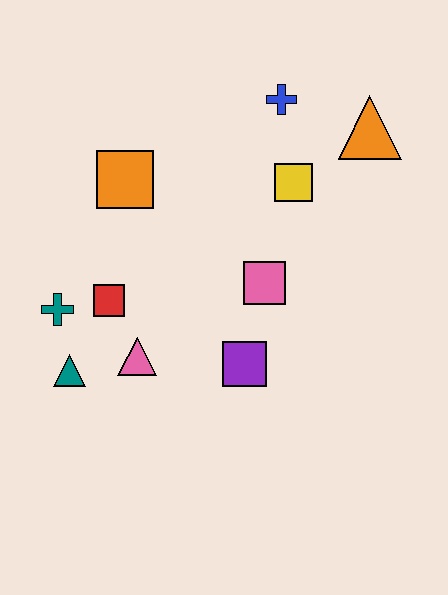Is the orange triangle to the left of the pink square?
No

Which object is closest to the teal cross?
The red square is closest to the teal cross.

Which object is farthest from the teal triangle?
The orange triangle is farthest from the teal triangle.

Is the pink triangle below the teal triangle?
No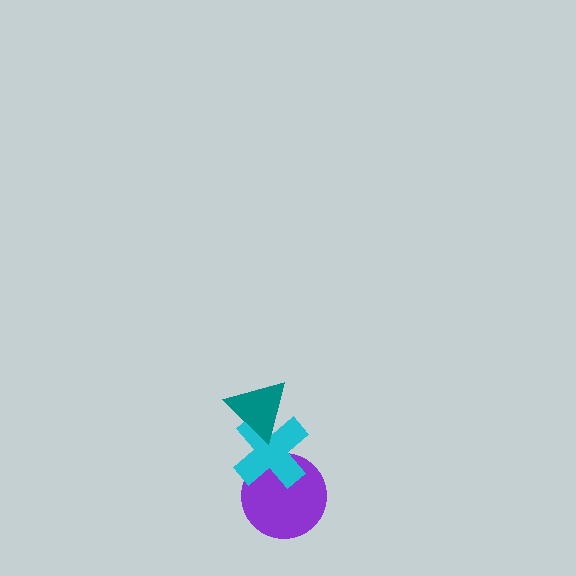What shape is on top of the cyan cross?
The teal triangle is on top of the cyan cross.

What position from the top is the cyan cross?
The cyan cross is 2nd from the top.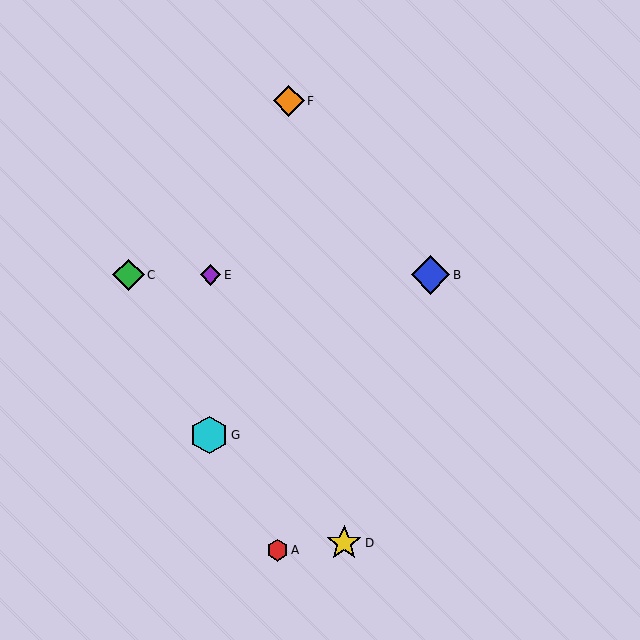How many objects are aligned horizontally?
3 objects (B, C, E) are aligned horizontally.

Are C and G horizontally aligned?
No, C is at y≈275 and G is at y≈435.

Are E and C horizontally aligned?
Yes, both are at y≈275.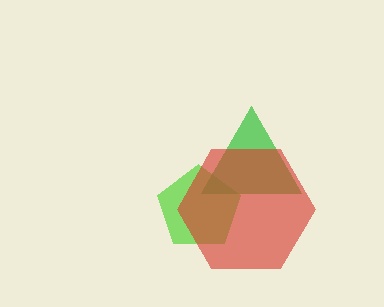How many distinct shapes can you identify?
There are 3 distinct shapes: a lime pentagon, a green triangle, a red hexagon.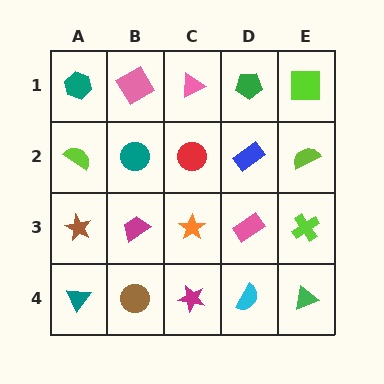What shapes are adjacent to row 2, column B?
A pink diamond (row 1, column B), a magenta trapezoid (row 3, column B), a lime semicircle (row 2, column A), a red circle (row 2, column C).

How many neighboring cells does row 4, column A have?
2.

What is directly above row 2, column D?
A green pentagon.